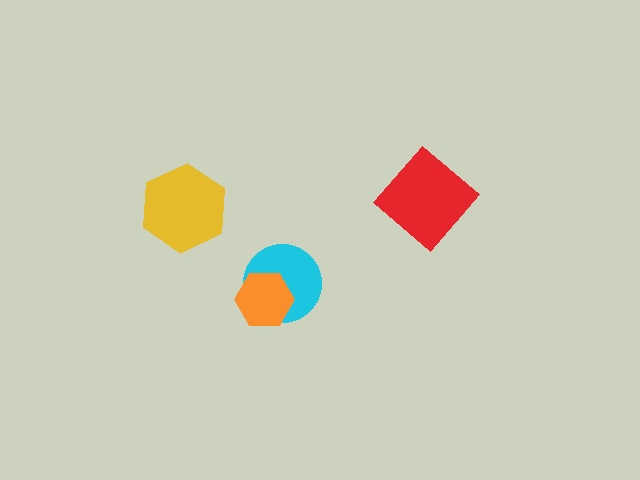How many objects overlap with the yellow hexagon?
0 objects overlap with the yellow hexagon.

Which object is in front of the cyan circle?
The orange hexagon is in front of the cyan circle.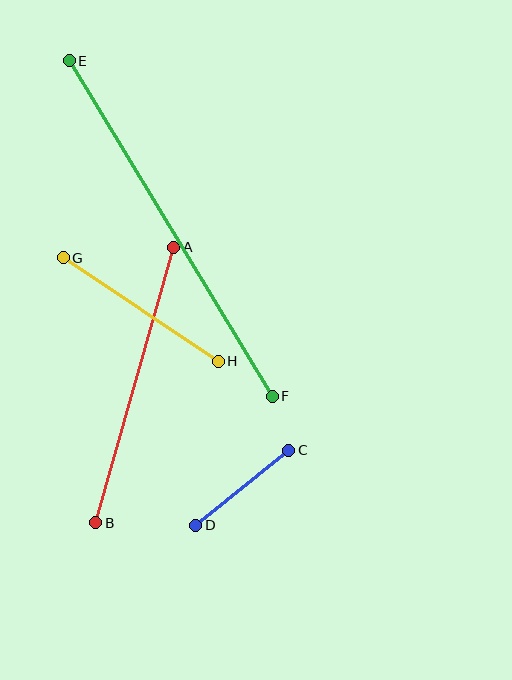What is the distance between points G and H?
The distance is approximately 187 pixels.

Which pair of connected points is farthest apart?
Points E and F are farthest apart.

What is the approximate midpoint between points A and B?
The midpoint is at approximately (135, 385) pixels.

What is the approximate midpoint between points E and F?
The midpoint is at approximately (171, 228) pixels.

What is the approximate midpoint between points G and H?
The midpoint is at approximately (141, 310) pixels.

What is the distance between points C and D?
The distance is approximately 120 pixels.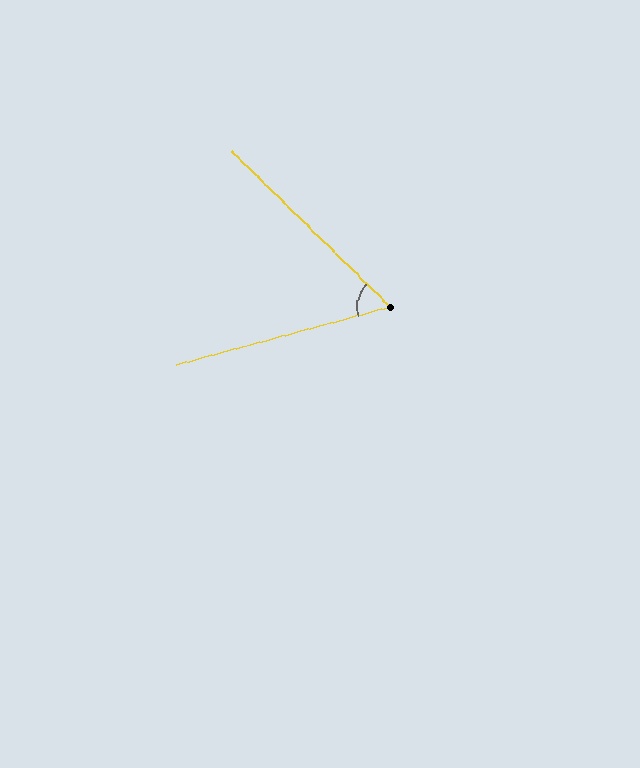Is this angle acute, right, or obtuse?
It is acute.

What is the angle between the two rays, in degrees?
Approximately 60 degrees.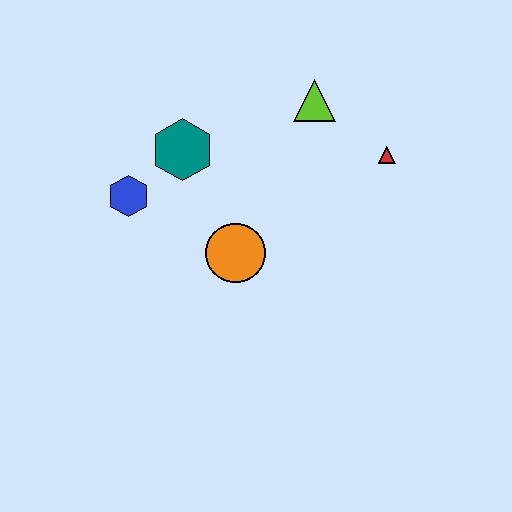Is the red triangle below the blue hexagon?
No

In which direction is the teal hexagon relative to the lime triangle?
The teal hexagon is to the left of the lime triangle.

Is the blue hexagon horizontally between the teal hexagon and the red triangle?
No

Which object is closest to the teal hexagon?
The blue hexagon is closest to the teal hexagon.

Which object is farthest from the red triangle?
The blue hexagon is farthest from the red triangle.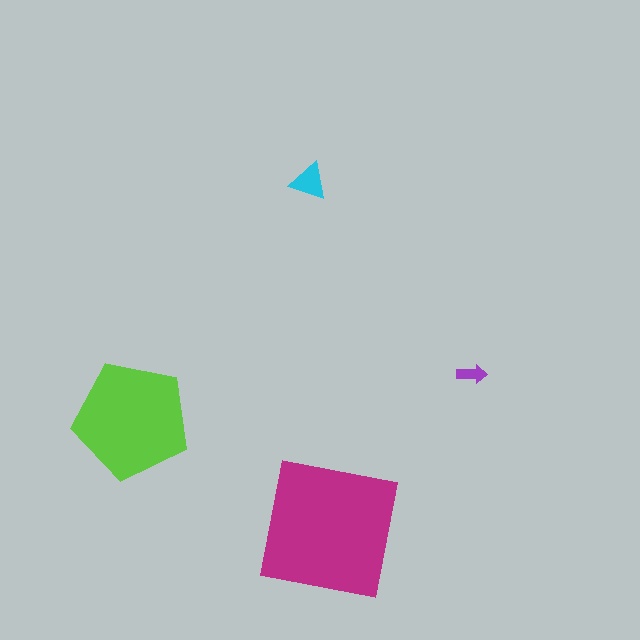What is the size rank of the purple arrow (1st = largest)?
4th.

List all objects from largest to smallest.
The magenta square, the lime pentagon, the cyan triangle, the purple arrow.